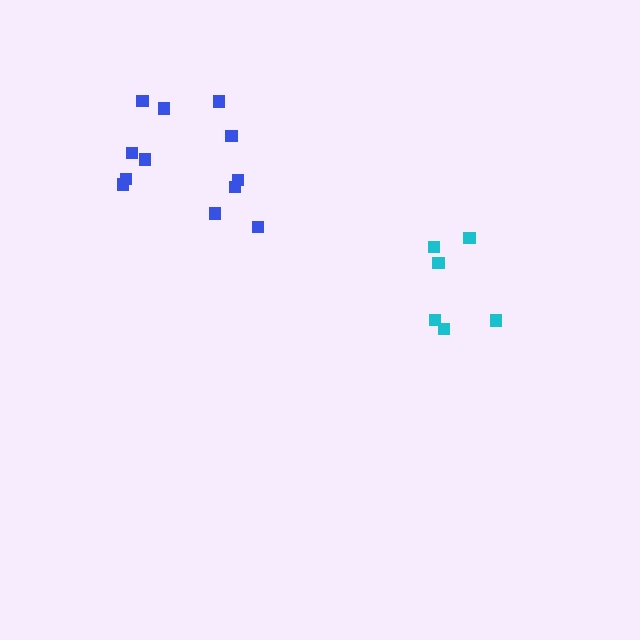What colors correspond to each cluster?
The clusters are colored: blue, cyan.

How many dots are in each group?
Group 1: 12 dots, Group 2: 6 dots (18 total).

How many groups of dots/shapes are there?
There are 2 groups.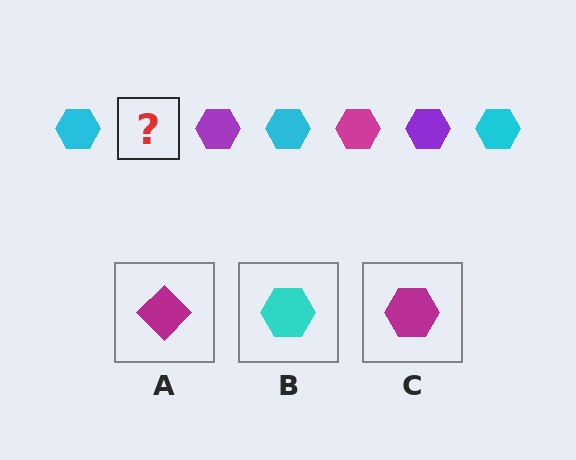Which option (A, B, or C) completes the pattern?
C.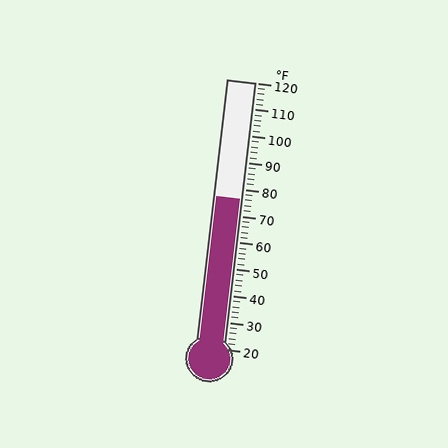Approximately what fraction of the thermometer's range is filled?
The thermometer is filled to approximately 55% of its range.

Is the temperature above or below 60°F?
The temperature is above 60°F.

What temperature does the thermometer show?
The thermometer shows approximately 76°F.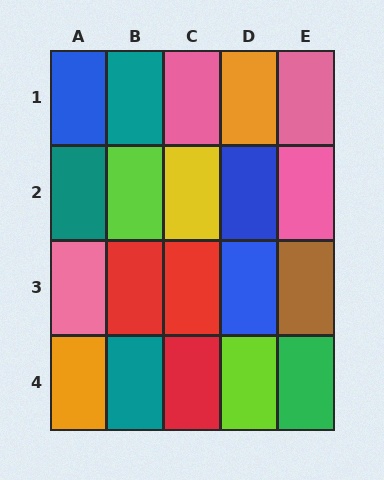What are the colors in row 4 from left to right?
Orange, teal, red, lime, green.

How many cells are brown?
1 cell is brown.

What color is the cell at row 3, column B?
Red.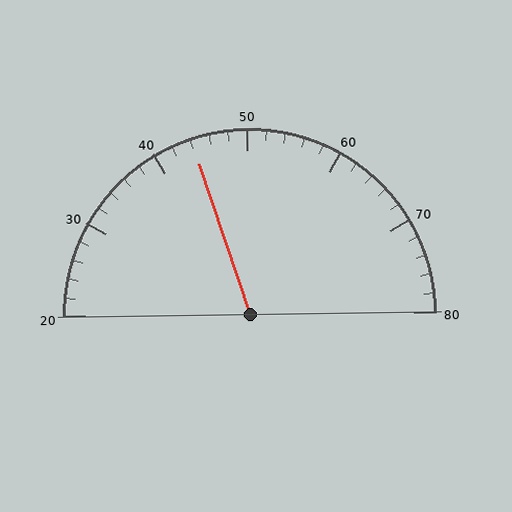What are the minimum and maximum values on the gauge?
The gauge ranges from 20 to 80.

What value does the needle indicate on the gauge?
The needle indicates approximately 44.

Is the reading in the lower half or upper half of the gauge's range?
The reading is in the lower half of the range (20 to 80).